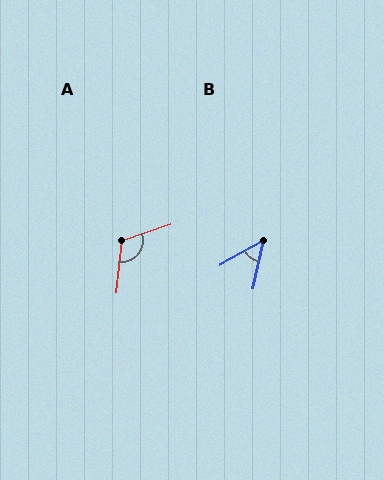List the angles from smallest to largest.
B (49°), A (115°).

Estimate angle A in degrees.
Approximately 115 degrees.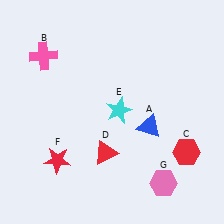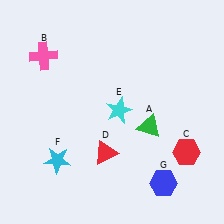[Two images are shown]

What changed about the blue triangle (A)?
In Image 1, A is blue. In Image 2, it changed to green.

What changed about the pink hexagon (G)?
In Image 1, G is pink. In Image 2, it changed to blue.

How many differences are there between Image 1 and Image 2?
There are 3 differences between the two images.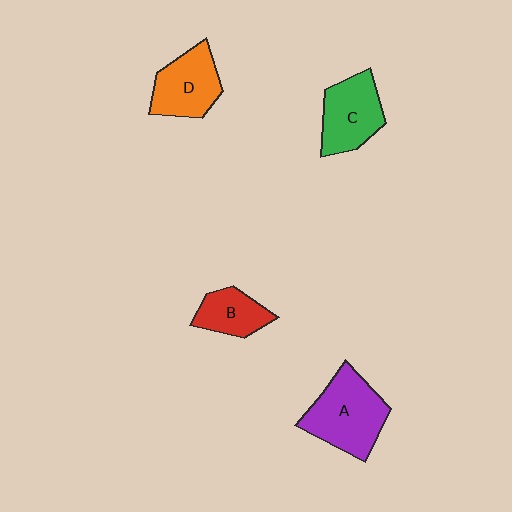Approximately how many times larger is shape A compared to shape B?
Approximately 1.8 times.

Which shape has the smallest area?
Shape B (red).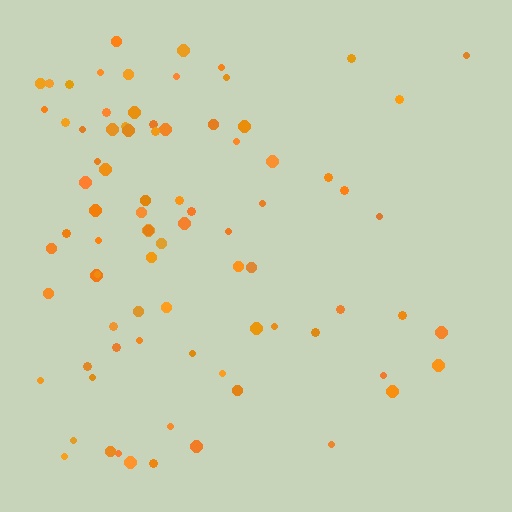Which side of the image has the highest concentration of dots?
The left.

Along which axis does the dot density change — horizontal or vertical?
Horizontal.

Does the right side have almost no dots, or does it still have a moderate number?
Still a moderate number, just noticeably fewer than the left.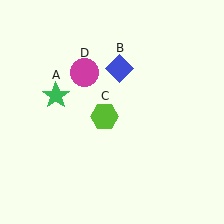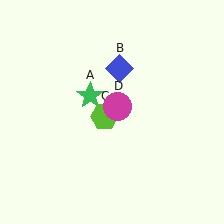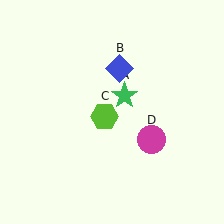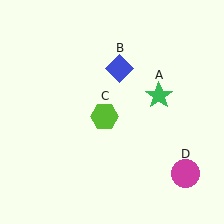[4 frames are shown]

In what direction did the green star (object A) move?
The green star (object A) moved right.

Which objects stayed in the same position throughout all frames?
Blue diamond (object B) and lime hexagon (object C) remained stationary.